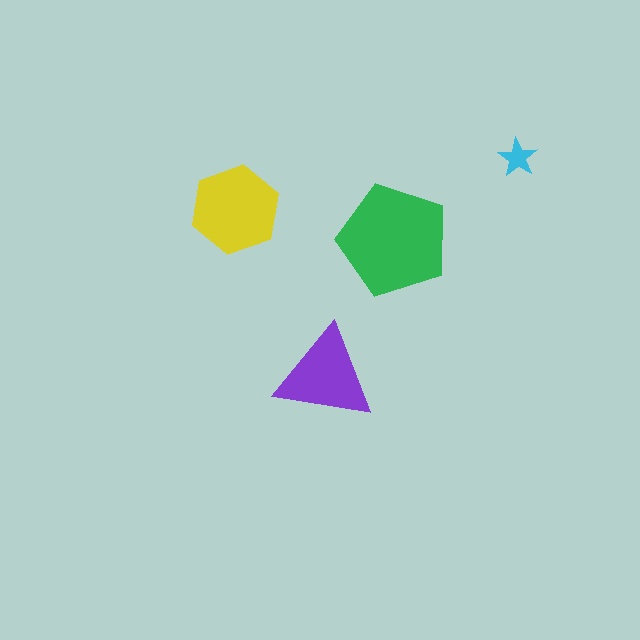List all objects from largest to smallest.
The green pentagon, the yellow hexagon, the purple triangle, the cyan star.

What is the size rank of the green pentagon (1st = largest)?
1st.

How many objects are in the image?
There are 4 objects in the image.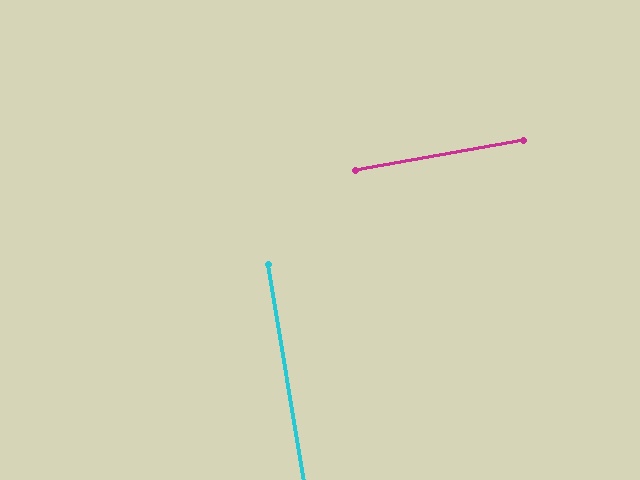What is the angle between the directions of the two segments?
Approximately 89 degrees.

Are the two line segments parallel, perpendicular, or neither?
Perpendicular — they meet at approximately 89°.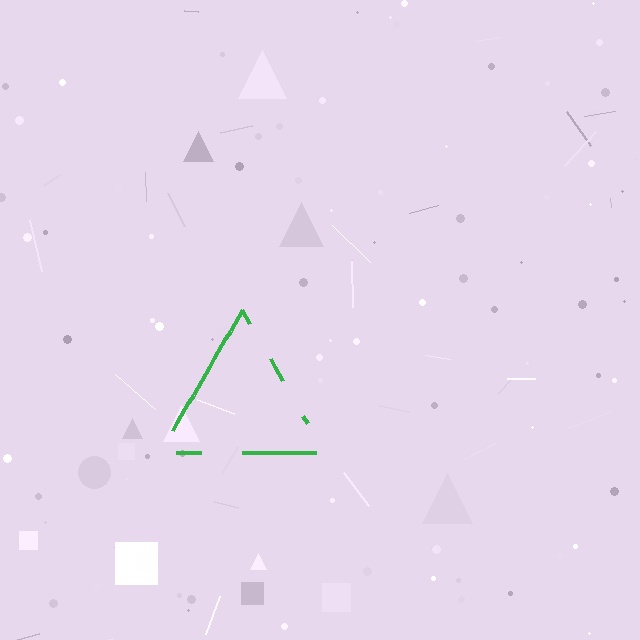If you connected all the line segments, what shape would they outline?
They would outline a triangle.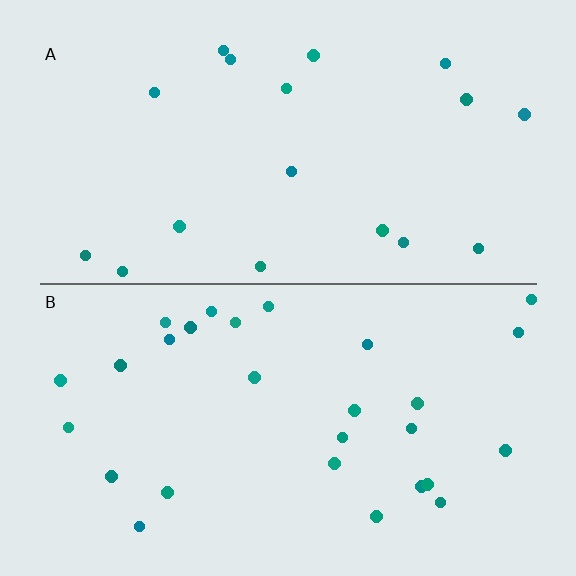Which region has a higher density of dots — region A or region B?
B (the bottom).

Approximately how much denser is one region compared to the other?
Approximately 1.6× — region B over region A.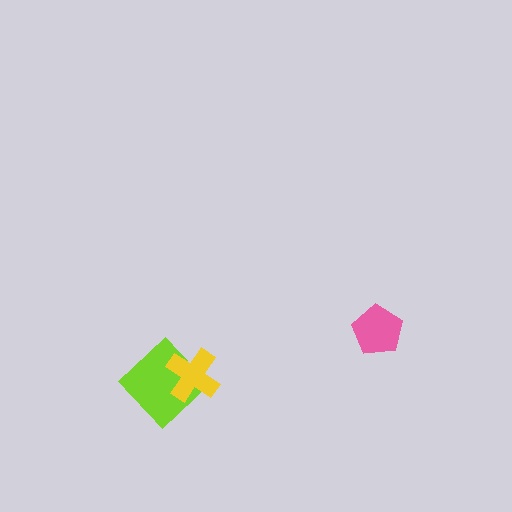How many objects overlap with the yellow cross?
1 object overlaps with the yellow cross.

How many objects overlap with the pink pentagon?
0 objects overlap with the pink pentagon.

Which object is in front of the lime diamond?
The yellow cross is in front of the lime diamond.